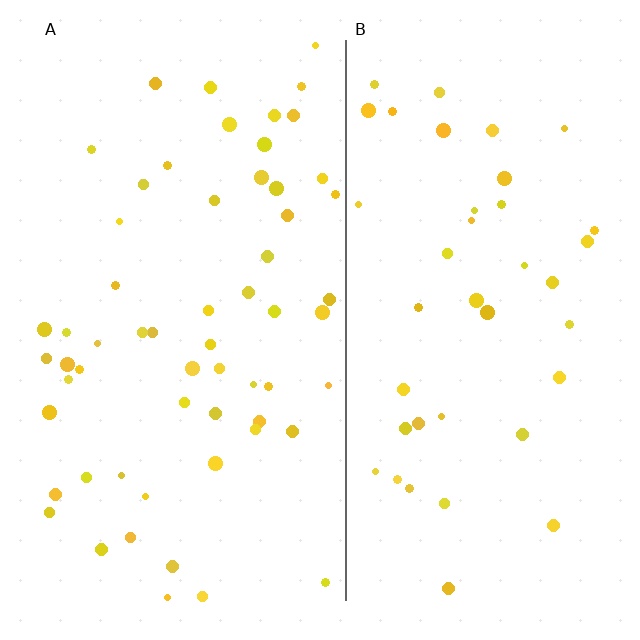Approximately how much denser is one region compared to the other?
Approximately 1.5× — region A over region B.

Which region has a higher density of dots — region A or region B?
A (the left).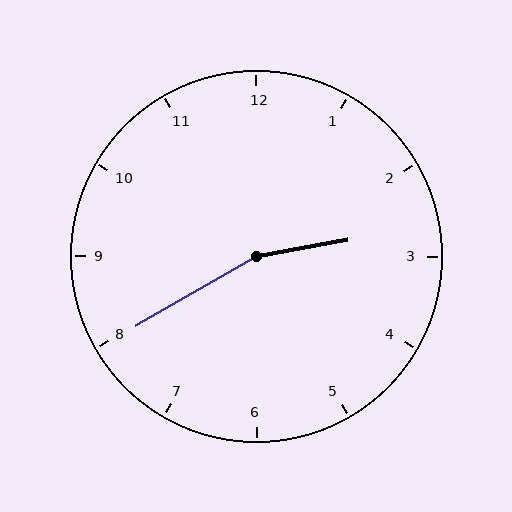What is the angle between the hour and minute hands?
Approximately 160 degrees.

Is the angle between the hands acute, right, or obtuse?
It is obtuse.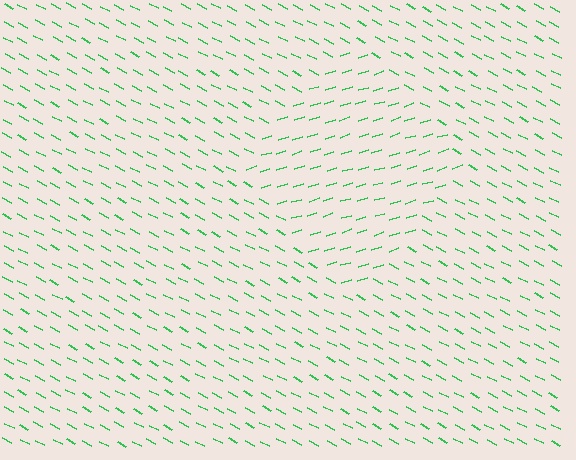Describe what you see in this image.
The image is filled with small green line segments. A diamond region in the image has lines oriented differently from the surrounding lines, creating a visible texture boundary.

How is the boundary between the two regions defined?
The boundary is defined purely by a change in line orientation (approximately 45 degrees difference). All lines are the same color and thickness.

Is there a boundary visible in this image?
Yes, there is a texture boundary formed by a change in line orientation.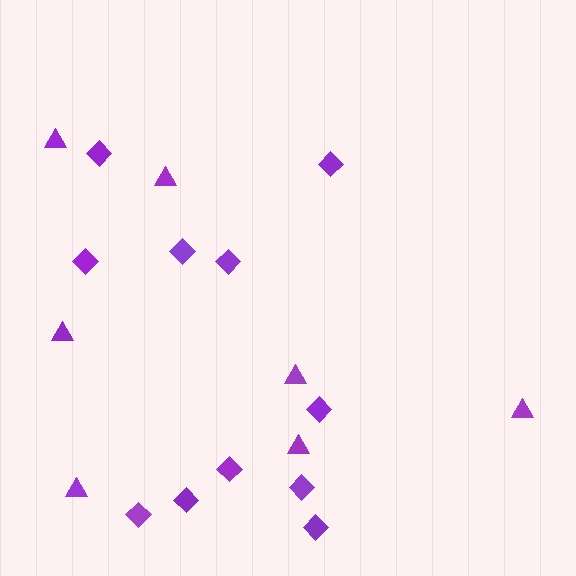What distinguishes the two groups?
There are 2 groups: one group of triangles (7) and one group of diamonds (11).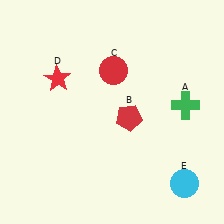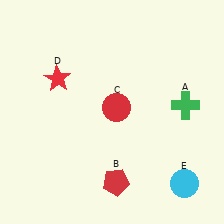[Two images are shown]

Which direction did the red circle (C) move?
The red circle (C) moved down.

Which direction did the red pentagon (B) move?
The red pentagon (B) moved down.